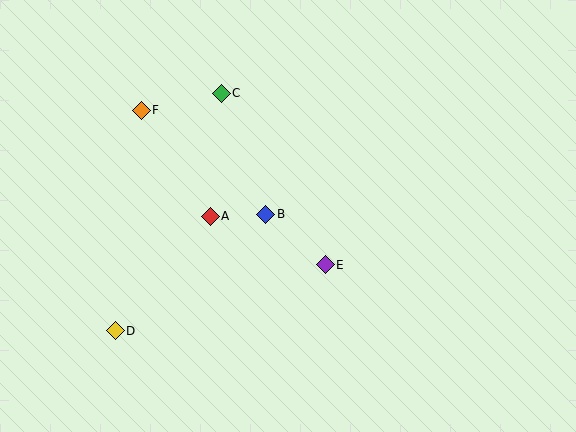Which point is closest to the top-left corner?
Point F is closest to the top-left corner.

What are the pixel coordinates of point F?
Point F is at (141, 110).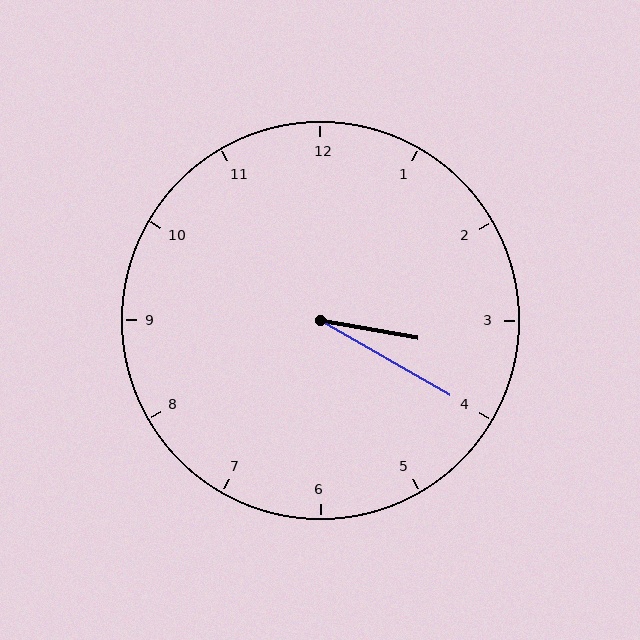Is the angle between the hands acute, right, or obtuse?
It is acute.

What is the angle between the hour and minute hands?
Approximately 20 degrees.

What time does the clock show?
3:20.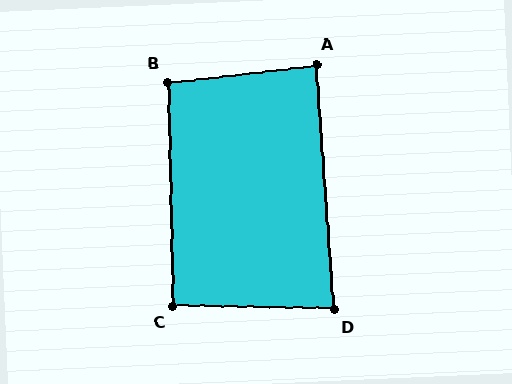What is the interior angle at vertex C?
Approximately 93 degrees (approximately right).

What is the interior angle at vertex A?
Approximately 87 degrees (approximately right).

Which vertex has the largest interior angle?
B, at approximately 95 degrees.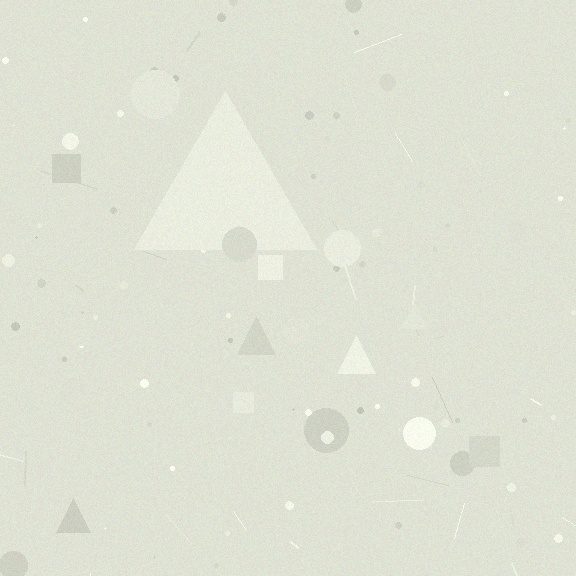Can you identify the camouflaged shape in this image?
The camouflaged shape is a triangle.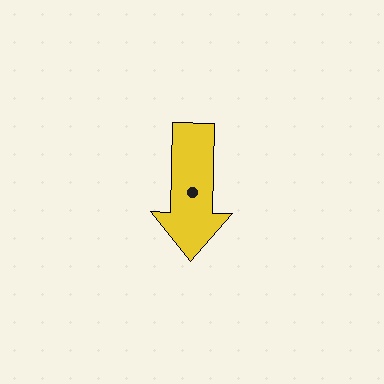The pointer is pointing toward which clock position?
Roughly 6 o'clock.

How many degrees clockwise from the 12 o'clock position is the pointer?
Approximately 181 degrees.